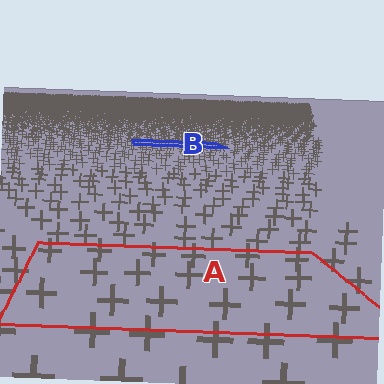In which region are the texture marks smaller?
The texture marks are smaller in region B, because it is farther away.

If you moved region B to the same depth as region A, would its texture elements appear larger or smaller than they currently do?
They would appear larger. At a closer depth, the same texture elements are projected at a bigger on-screen size.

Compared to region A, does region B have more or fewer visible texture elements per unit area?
Region B has more texture elements per unit area — they are packed more densely because it is farther away.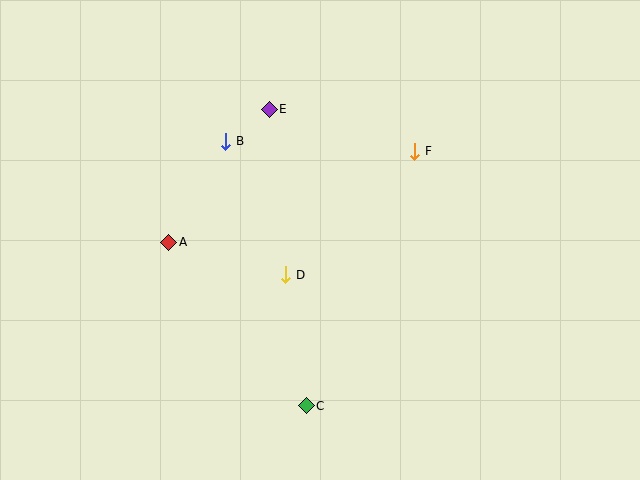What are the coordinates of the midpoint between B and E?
The midpoint between B and E is at (247, 125).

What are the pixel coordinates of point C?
Point C is at (306, 406).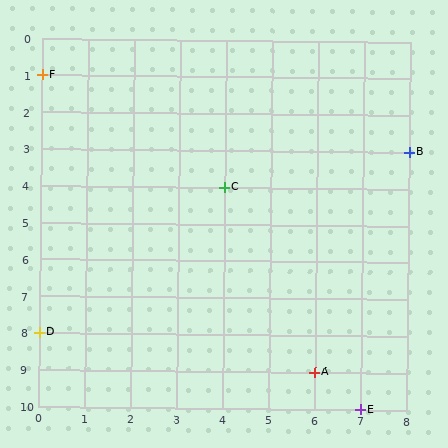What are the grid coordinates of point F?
Point F is at grid coordinates (0, 1).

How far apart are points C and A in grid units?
Points C and A are 2 columns and 5 rows apart (about 5.4 grid units diagonally).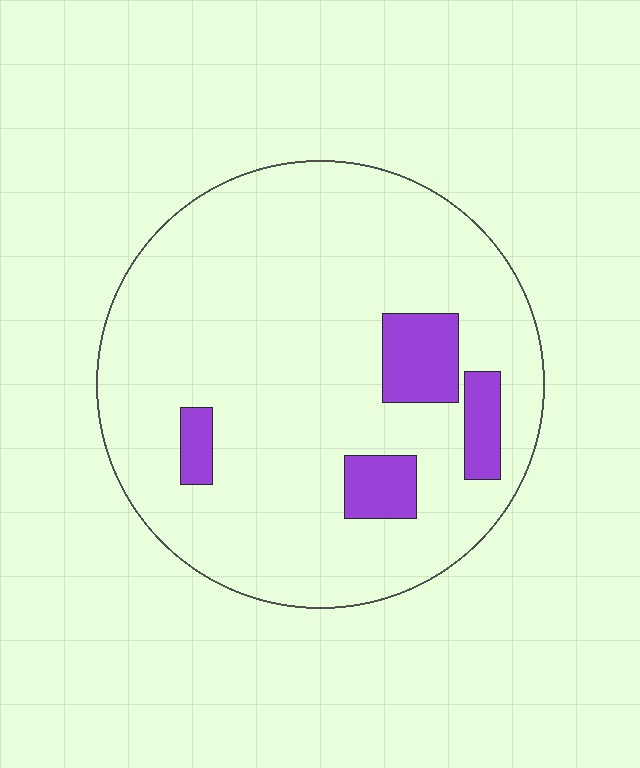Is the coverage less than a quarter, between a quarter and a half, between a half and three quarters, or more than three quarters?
Less than a quarter.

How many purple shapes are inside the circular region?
4.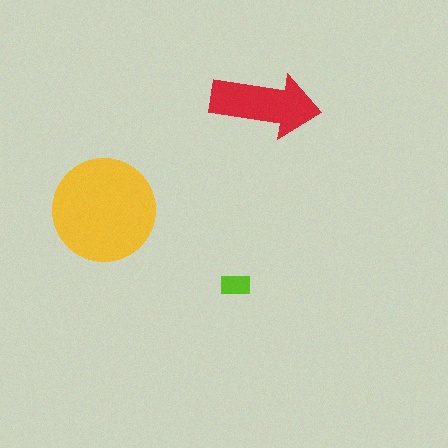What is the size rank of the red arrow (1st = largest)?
2nd.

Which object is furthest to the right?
The red arrow is rightmost.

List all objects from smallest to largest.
The lime rectangle, the red arrow, the yellow circle.